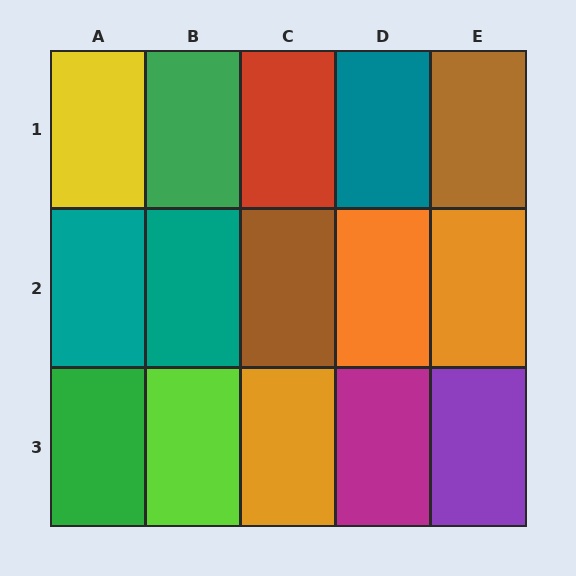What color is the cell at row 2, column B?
Teal.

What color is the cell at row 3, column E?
Purple.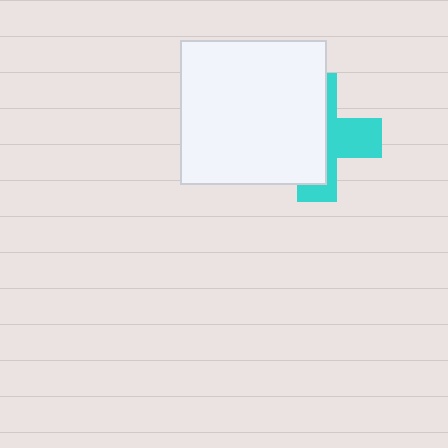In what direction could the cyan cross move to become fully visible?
The cyan cross could move right. That would shift it out from behind the white rectangle entirely.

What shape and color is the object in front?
The object in front is a white rectangle.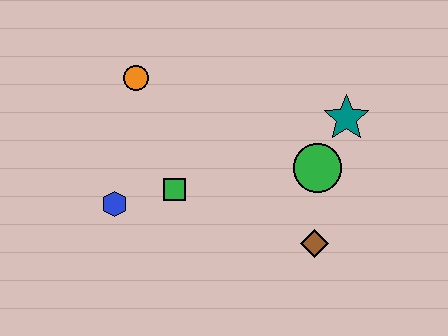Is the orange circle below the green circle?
No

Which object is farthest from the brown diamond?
The orange circle is farthest from the brown diamond.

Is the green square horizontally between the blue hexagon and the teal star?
Yes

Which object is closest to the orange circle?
The green square is closest to the orange circle.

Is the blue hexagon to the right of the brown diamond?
No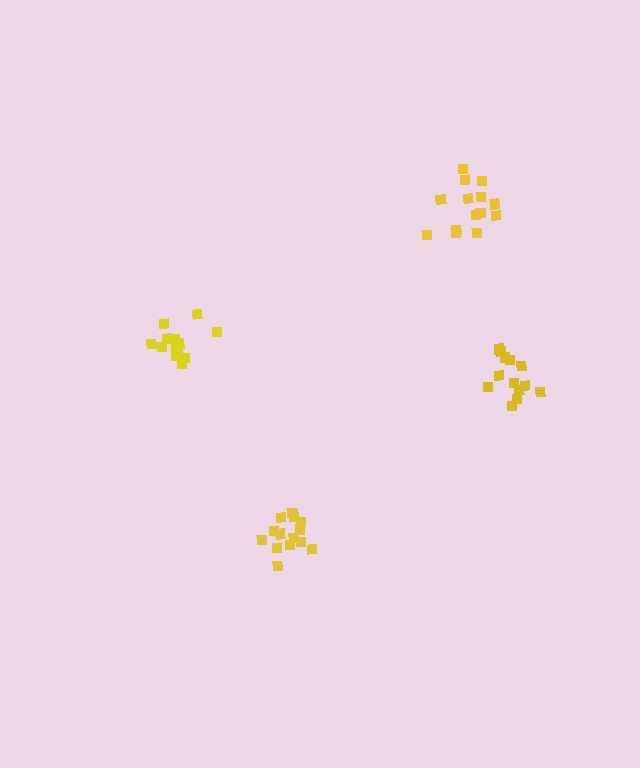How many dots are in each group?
Group 1: 14 dots, Group 2: 14 dots, Group 3: 14 dots, Group 4: 13 dots (55 total).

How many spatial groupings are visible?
There are 4 spatial groupings.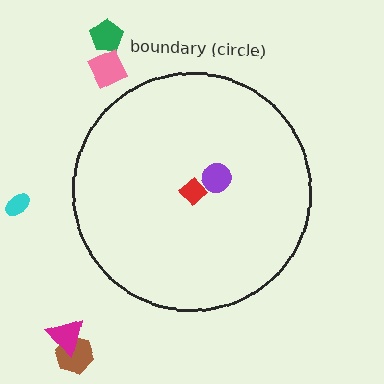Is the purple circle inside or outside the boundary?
Inside.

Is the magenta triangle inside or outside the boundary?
Outside.